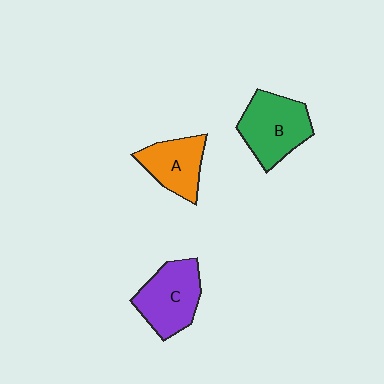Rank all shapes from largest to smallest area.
From largest to smallest: B (green), C (purple), A (orange).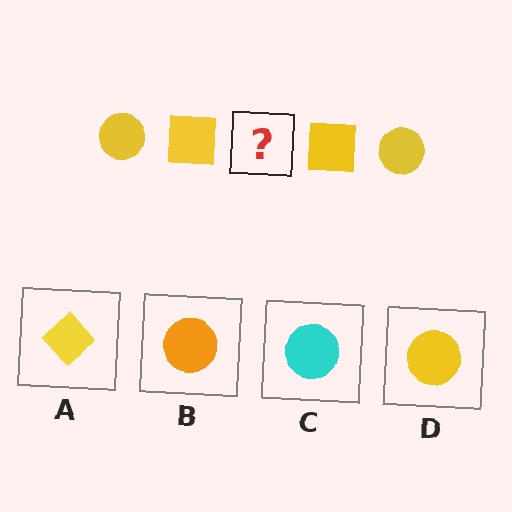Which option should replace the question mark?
Option D.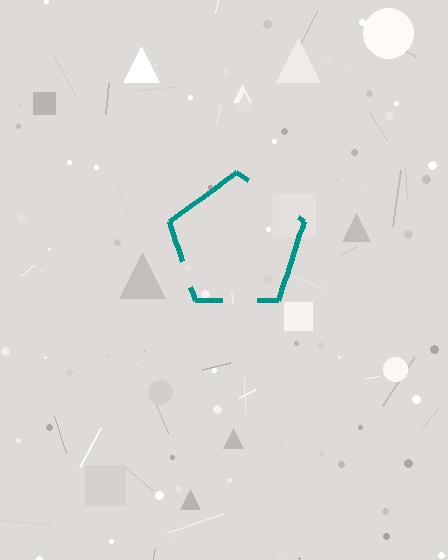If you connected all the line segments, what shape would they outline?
They would outline a pentagon.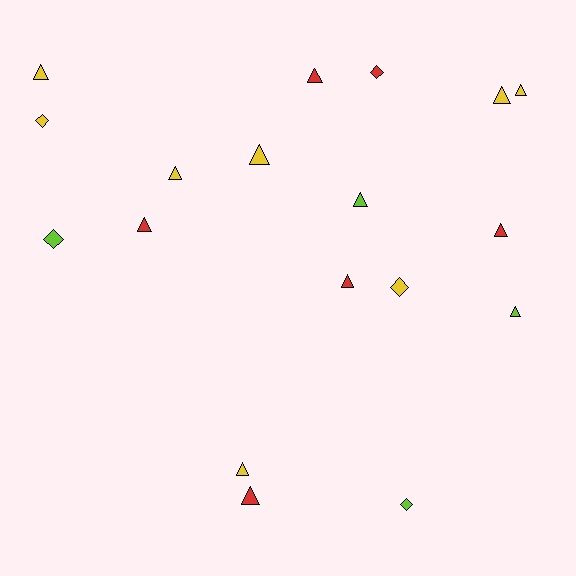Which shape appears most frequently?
Triangle, with 13 objects.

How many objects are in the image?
There are 18 objects.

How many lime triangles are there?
There are 2 lime triangles.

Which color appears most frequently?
Yellow, with 8 objects.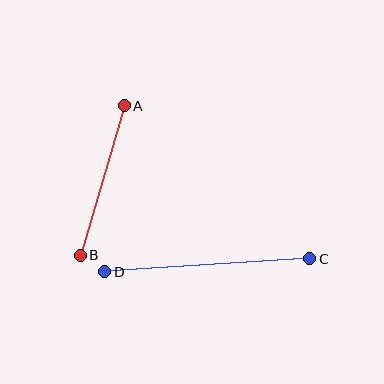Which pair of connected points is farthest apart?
Points C and D are farthest apart.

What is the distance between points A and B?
The distance is approximately 156 pixels.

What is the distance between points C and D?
The distance is approximately 205 pixels.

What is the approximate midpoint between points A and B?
The midpoint is at approximately (102, 181) pixels.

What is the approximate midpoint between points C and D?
The midpoint is at approximately (207, 265) pixels.